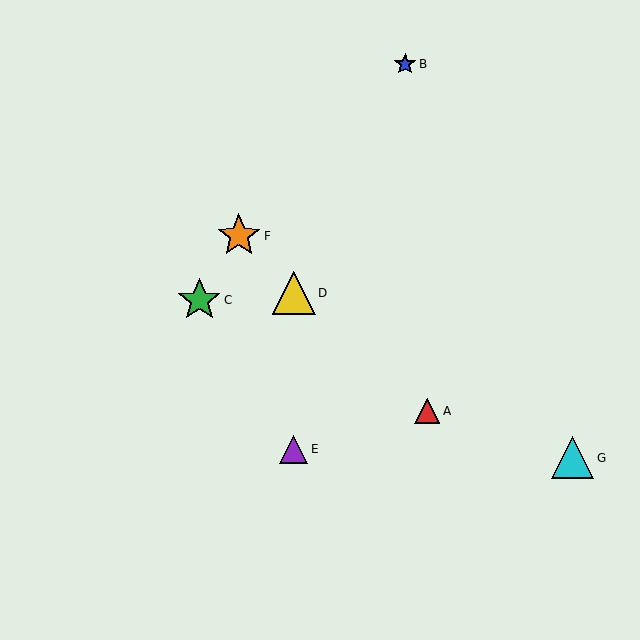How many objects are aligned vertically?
2 objects (D, E) are aligned vertically.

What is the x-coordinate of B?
Object B is at x≈405.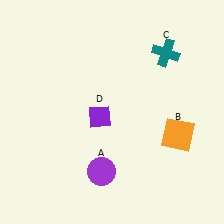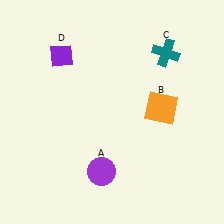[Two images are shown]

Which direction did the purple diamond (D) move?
The purple diamond (D) moved up.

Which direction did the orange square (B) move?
The orange square (B) moved up.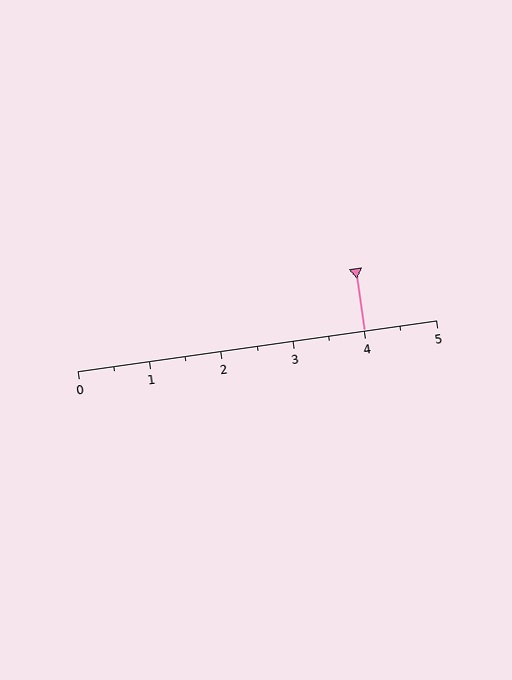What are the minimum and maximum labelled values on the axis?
The axis runs from 0 to 5.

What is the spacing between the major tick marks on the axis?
The major ticks are spaced 1 apart.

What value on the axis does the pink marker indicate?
The marker indicates approximately 4.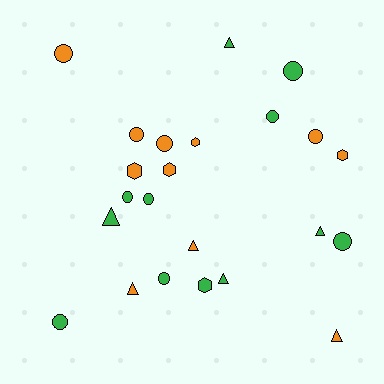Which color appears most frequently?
Green, with 12 objects.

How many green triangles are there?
There are 4 green triangles.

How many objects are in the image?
There are 23 objects.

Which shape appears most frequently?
Circle, with 11 objects.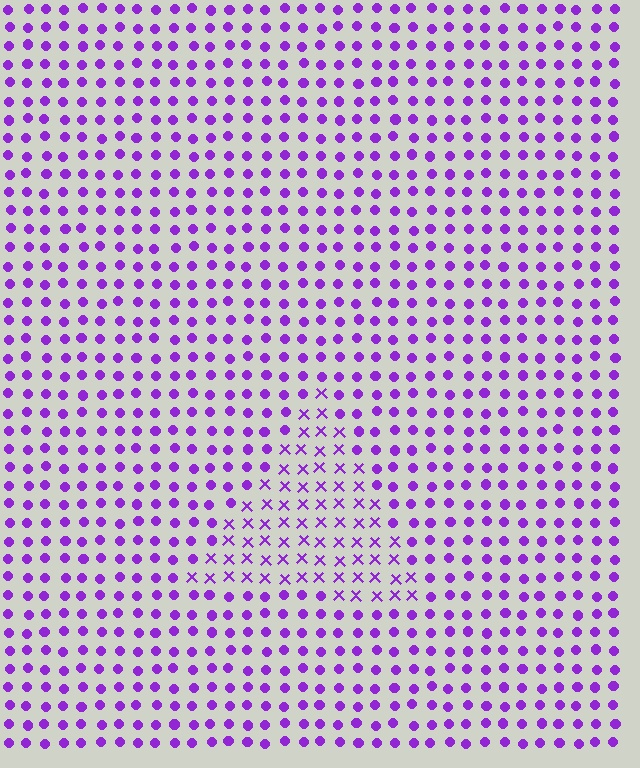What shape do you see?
I see a triangle.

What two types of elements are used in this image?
The image uses X marks inside the triangle region and circles outside it.